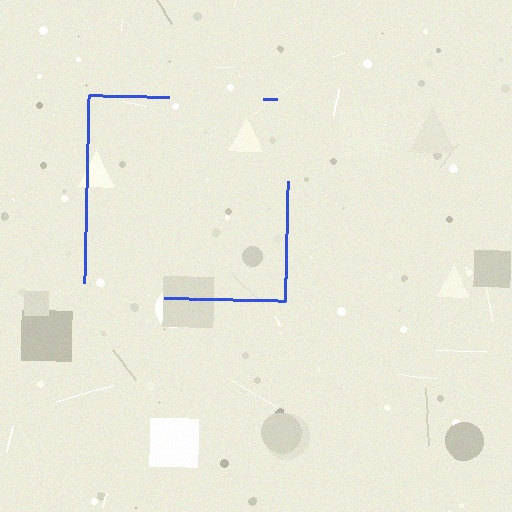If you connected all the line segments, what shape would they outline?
They would outline a square.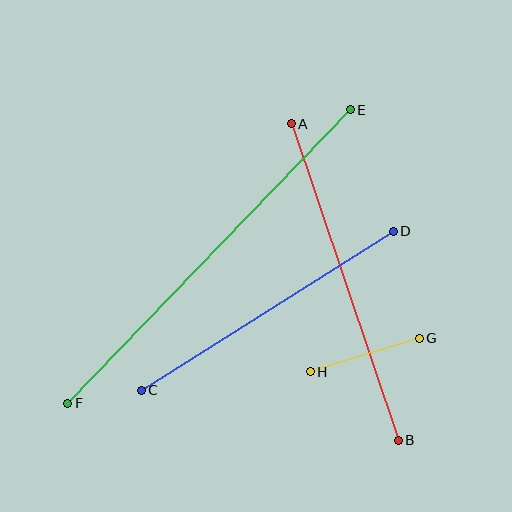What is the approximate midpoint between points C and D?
The midpoint is at approximately (267, 311) pixels.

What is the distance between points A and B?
The distance is approximately 334 pixels.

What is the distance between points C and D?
The distance is approximately 298 pixels.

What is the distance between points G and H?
The distance is approximately 114 pixels.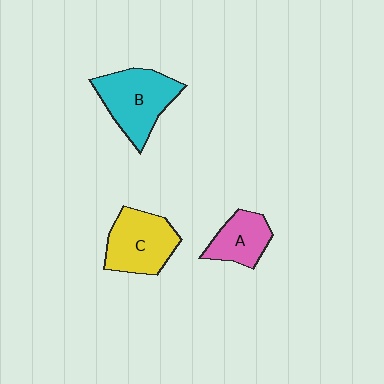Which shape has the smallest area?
Shape A (pink).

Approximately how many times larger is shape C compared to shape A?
Approximately 1.5 times.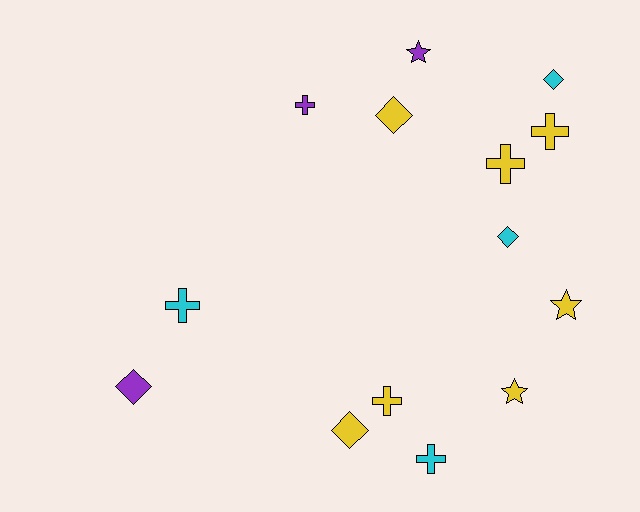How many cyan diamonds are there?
There are 2 cyan diamonds.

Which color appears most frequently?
Yellow, with 7 objects.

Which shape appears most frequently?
Cross, with 6 objects.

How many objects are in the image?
There are 14 objects.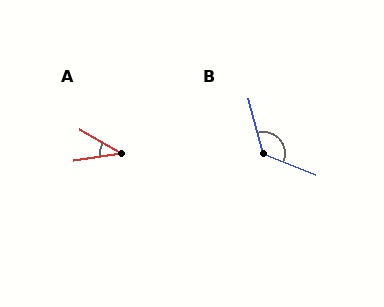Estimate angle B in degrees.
Approximately 127 degrees.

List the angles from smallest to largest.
A (39°), B (127°).